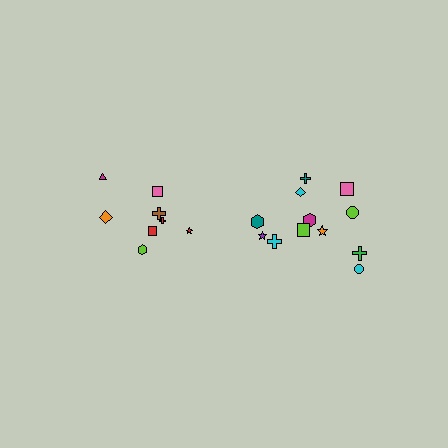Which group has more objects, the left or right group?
The right group.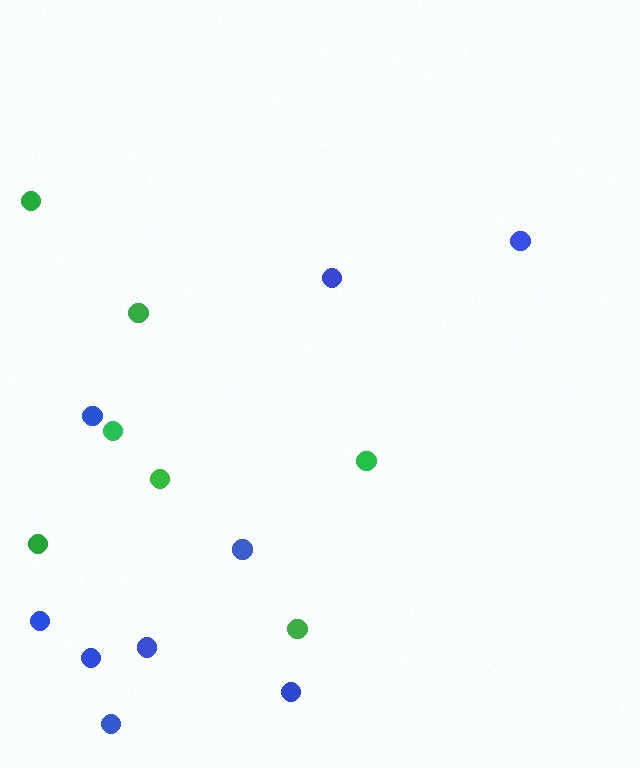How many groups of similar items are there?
There are 2 groups: one group of green circles (7) and one group of blue circles (9).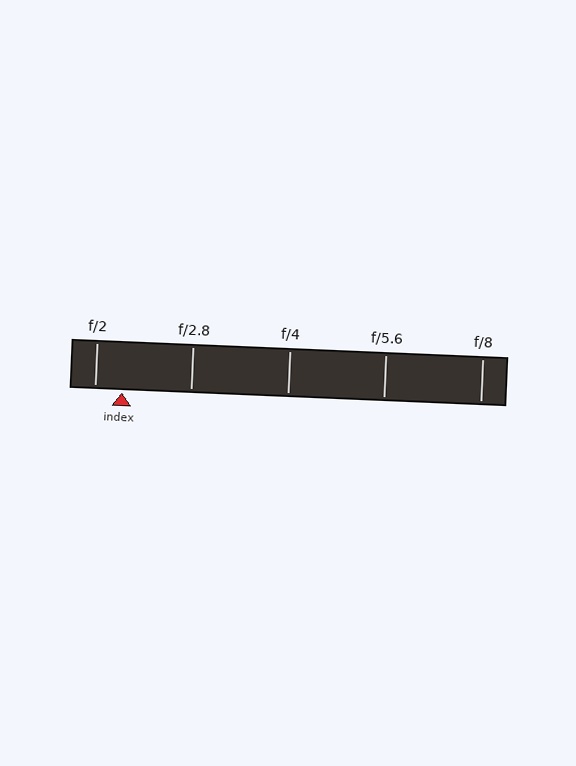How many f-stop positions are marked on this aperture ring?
There are 5 f-stop positions marked.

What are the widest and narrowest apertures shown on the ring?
The widest aperture shown is f/2 and the narrowest is f/8.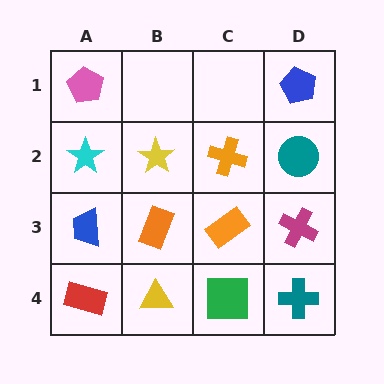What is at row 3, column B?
An orange rectangle.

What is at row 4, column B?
A yellow triangle.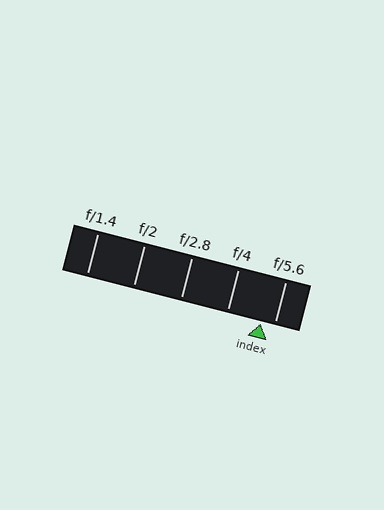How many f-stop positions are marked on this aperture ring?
There are 5 f-stop positions marked.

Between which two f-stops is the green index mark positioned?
The index mark is between f/4 and f/5.6.